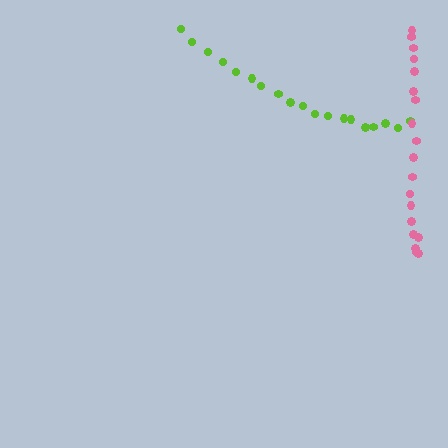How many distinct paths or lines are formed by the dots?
There are 2 distinct paths.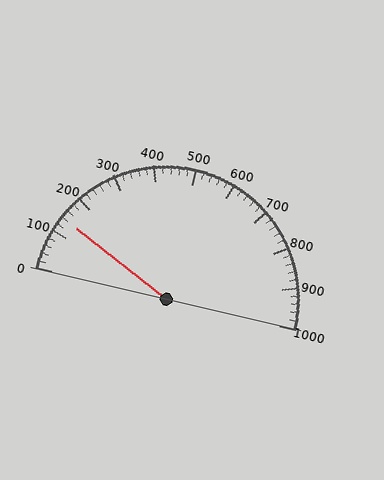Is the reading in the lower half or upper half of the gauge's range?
The reading is in the lower half of the range (0 to 1000).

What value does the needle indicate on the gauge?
The needle indicates approximately 140.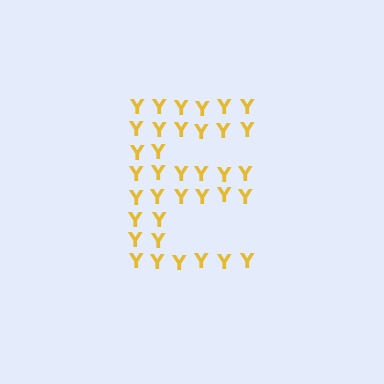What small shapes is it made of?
It is made of small letter Y's.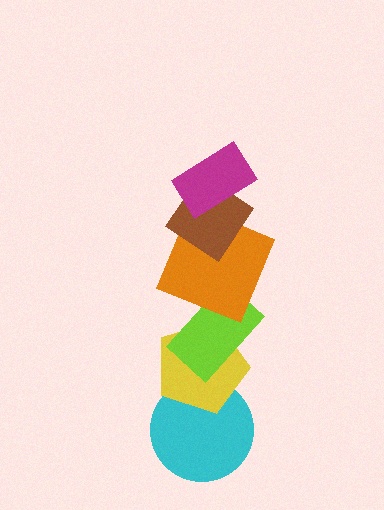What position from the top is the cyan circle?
The cyan circle is 6th from the top.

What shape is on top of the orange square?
The brown diamond is on top of the orange square.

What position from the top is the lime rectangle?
The lime rectangle is 4th from the top.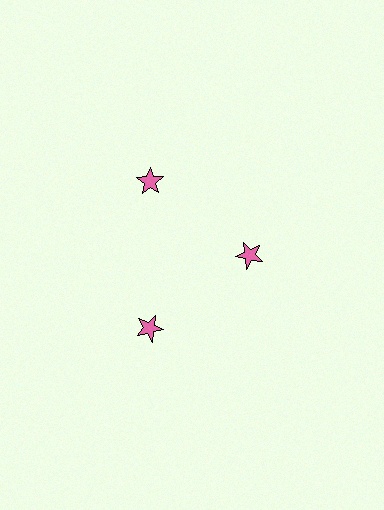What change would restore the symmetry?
The symmetry would be restored by moving it outward, back onto the ring so that all 3 stars sit at equal angles and equal distance from the center.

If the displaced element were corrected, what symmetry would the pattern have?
It would have 3-fold rotational symmetry — the pattern would map onto itself every 120 degrees.